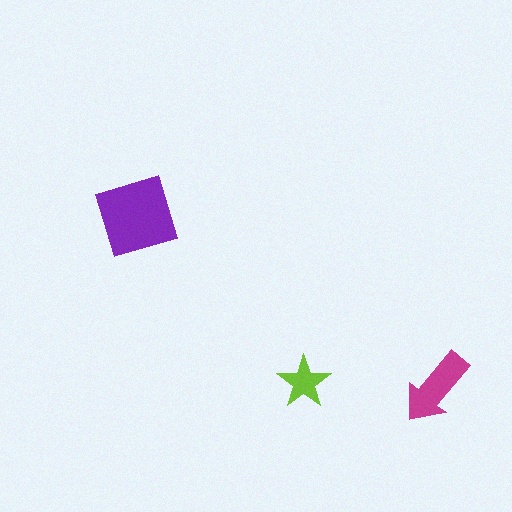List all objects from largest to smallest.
The purple square, the magenta arrow, the lime star.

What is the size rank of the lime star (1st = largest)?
3rd.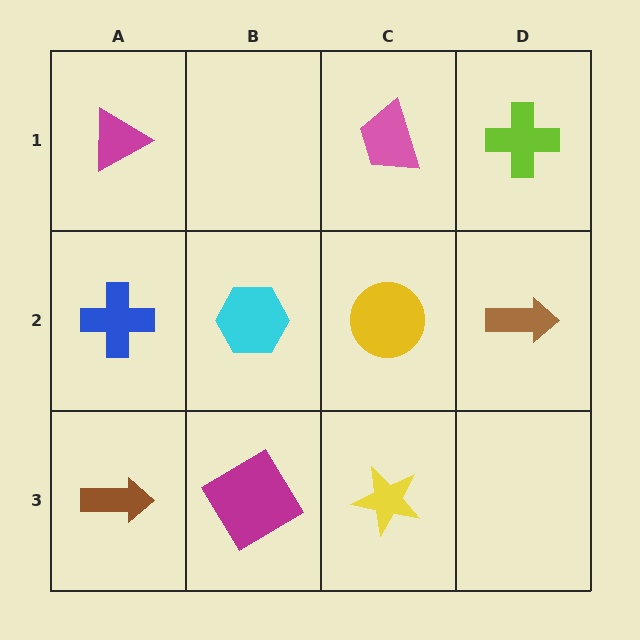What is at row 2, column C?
A yellow circle.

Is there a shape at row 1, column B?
No, that cell is empty.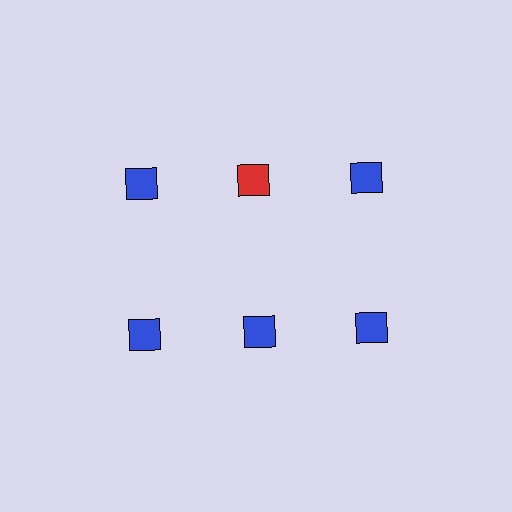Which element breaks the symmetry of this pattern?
The red square in the top row, second from left column breaks the symmetry. All other shapes are blue squares.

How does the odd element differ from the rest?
It has a different color: red instead of blue.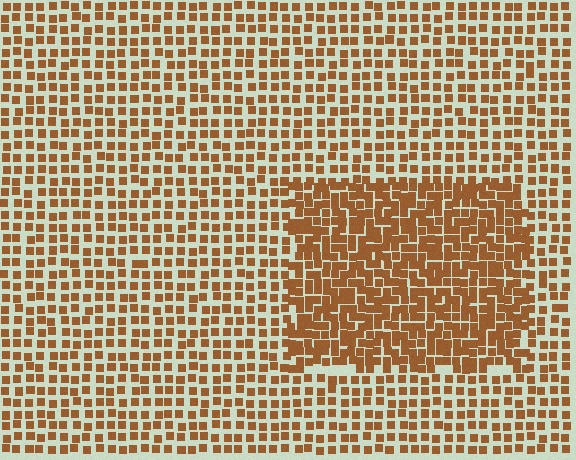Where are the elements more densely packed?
The elements are more densely packed inside the rectangle boundary.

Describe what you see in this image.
The image contains small brown elements arranged at two different densities. A rectangle-shaped region is visible where the elements are more densely packed than the surrounding area.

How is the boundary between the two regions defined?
The boundary is defined by a change in element density (approximately 1.8x ratio). All elements are the same color, size, and shape.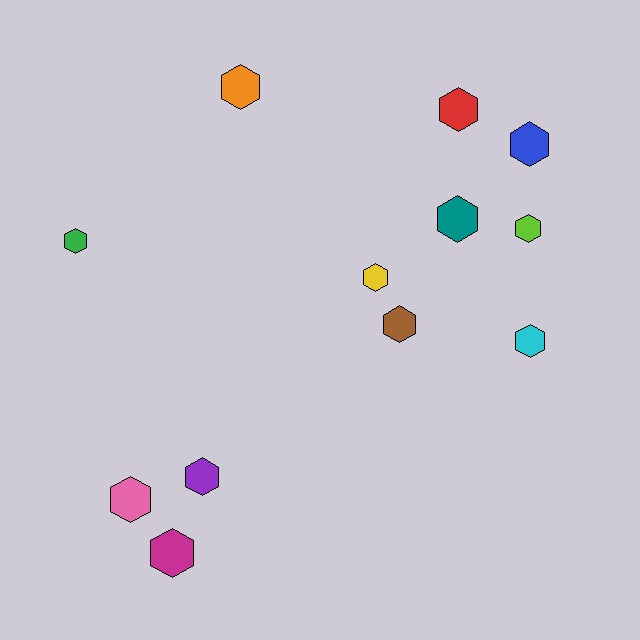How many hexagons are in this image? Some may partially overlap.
There are 12 hexagons.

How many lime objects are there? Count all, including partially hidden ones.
There is 1 lime object.